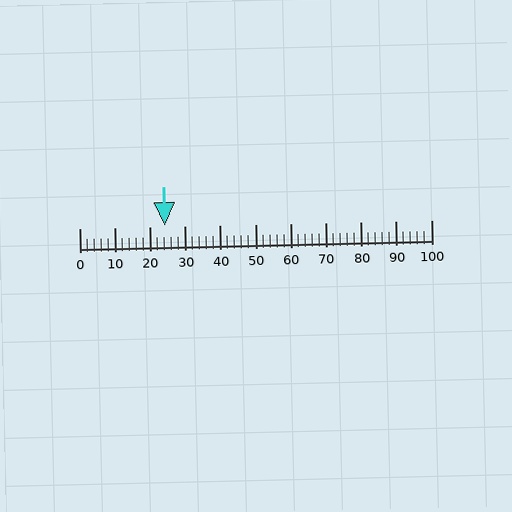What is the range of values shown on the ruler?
The ruler shows values from 0 to 100.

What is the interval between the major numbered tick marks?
The major tick marks are spaced 10 units apart.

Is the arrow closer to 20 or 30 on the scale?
The arrow is closer to 20.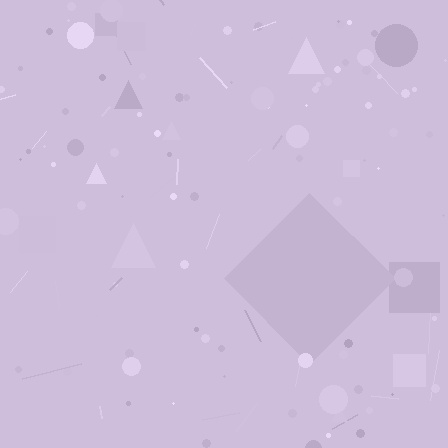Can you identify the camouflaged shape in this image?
The camouflaged shape is a diamond.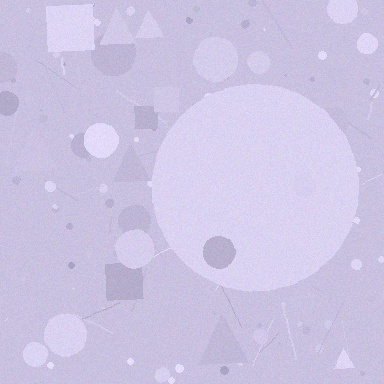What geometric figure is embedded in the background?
A circle is embedded in the background.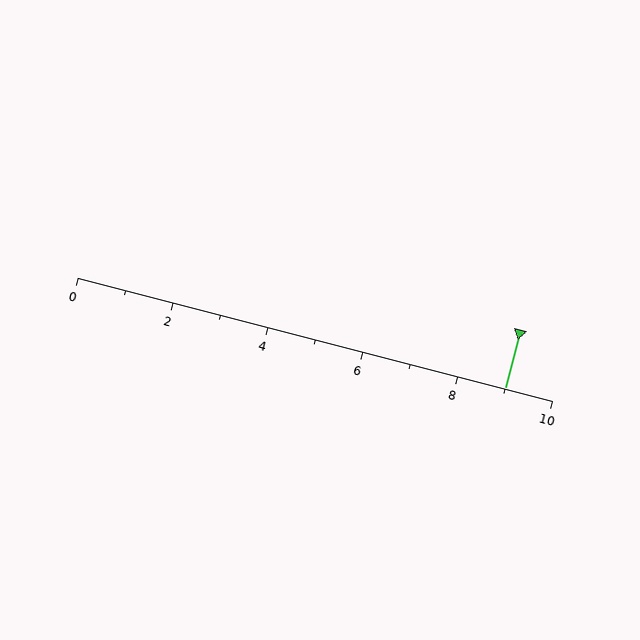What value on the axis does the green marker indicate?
The marker indicates approximately 9.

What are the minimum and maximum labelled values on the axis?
The axis runs from 0 to 10.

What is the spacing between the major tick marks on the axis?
The major ticks are spaced 2 apart.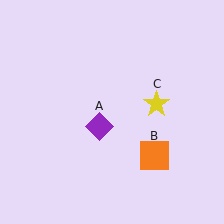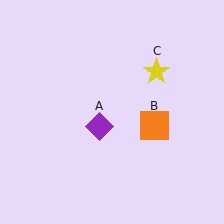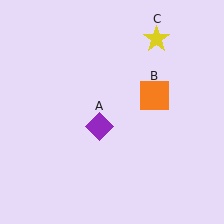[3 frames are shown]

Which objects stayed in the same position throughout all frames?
Purple diamond (object A) remained stationary.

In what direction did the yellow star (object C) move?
The yellow star (object C) moved up.